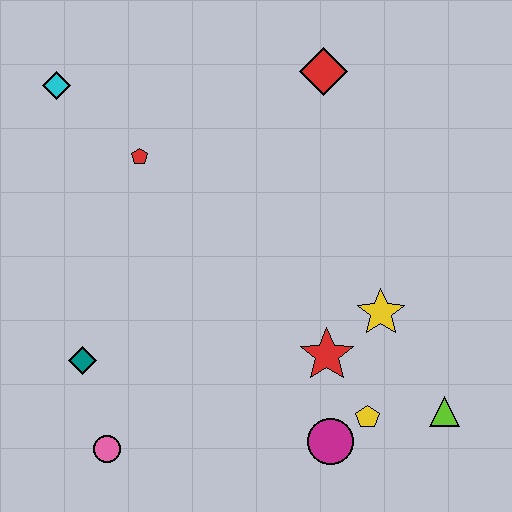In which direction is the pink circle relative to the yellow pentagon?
The pink circle is to the left of the yellow pentagon.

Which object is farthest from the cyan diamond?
The lime triangle is farthest from the cyan diamond.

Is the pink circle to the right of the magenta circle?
No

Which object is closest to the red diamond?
The red pentagon is closest to the red diamond.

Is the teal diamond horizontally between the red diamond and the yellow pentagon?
No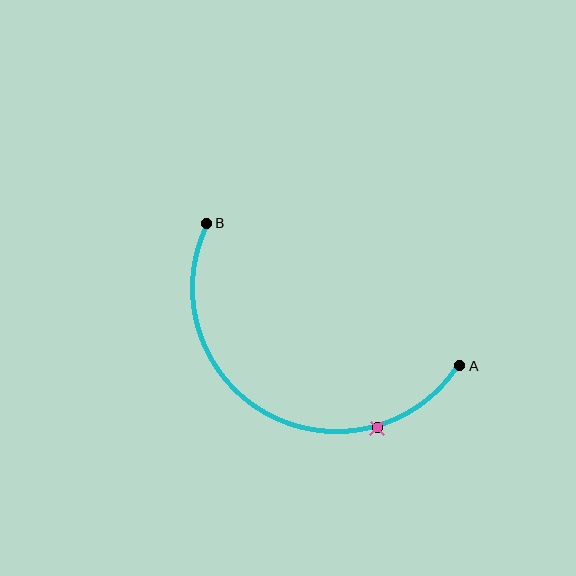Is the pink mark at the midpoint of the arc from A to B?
No. The pink mark lies on the arc but is closer to endpoint A. The arc midpoint would be at the point on the curve equidistant along the arc from both A and B.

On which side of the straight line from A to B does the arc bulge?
The arc bulges below the straight line connecting A and B.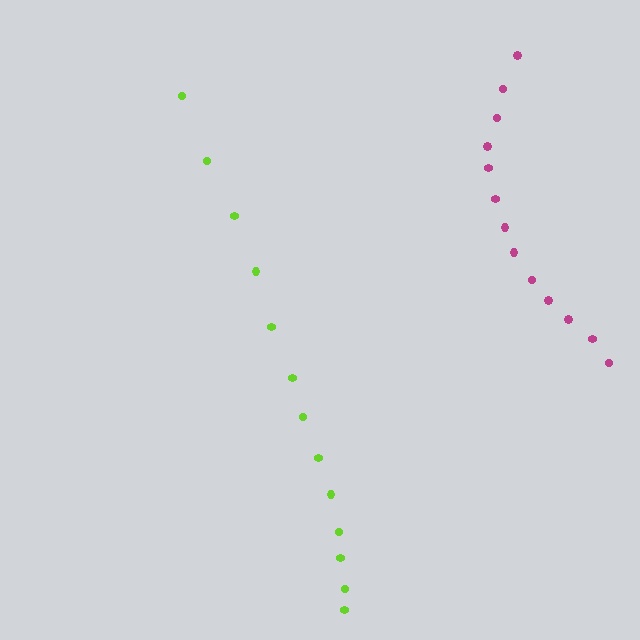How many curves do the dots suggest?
There are 2 distinct paths.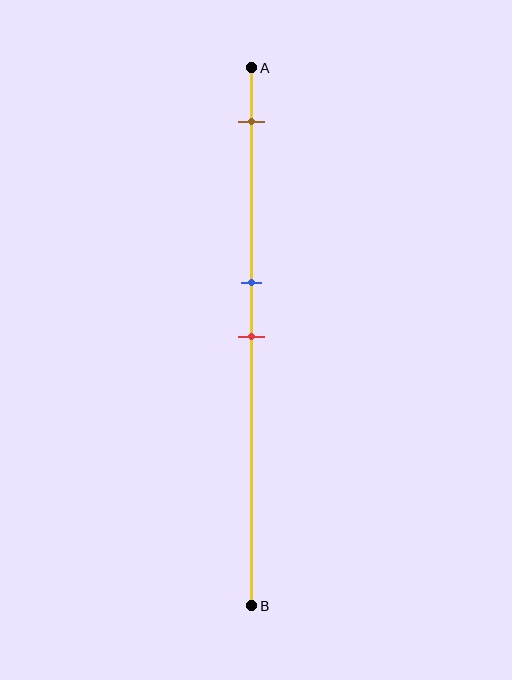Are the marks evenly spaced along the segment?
No, the marks are not evenly spaced.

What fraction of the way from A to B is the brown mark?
The brown mark is approximately 10% (0.1) of the way from A to B.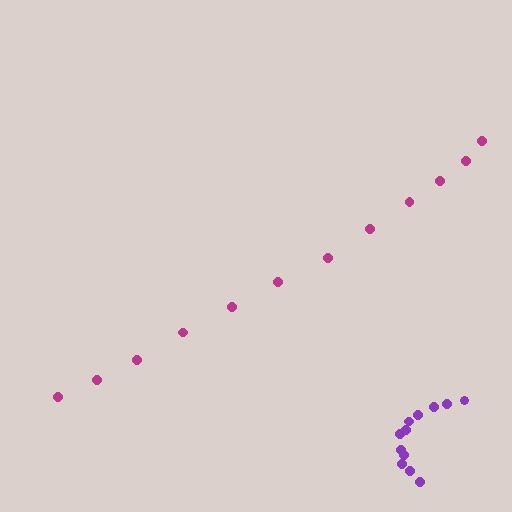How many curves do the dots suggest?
There are 2 distinct paths.